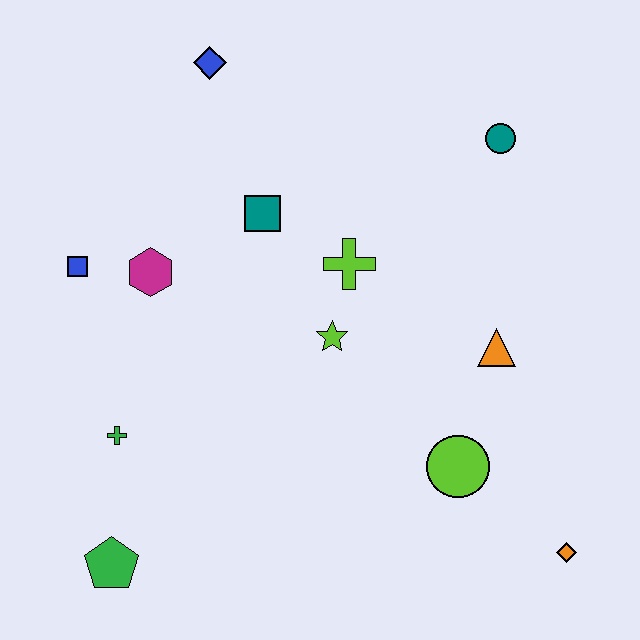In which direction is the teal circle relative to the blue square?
The teal circle is to the right of the blue square.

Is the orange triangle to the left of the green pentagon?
No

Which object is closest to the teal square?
The lime cross is closest to the teal square.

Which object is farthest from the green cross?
The teal circle is farthest from the green cross.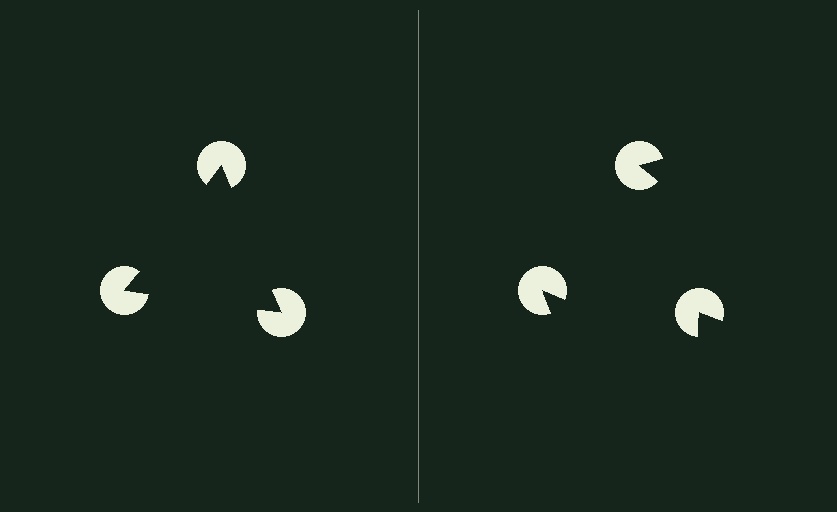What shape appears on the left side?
An illusory triangle.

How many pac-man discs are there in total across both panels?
6 — 3 on each side.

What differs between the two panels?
The pac-man discs are positioned identically on both sides; only the wedge orientations differ. On the left they align to a triangle; on the right they are misaligned.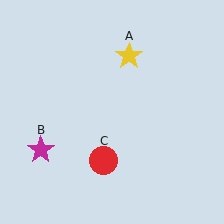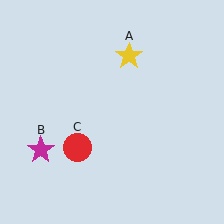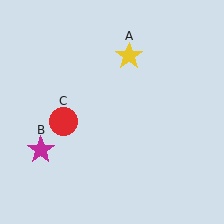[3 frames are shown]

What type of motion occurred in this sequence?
The red circle (object C) rotated clockwise around the center of the scene.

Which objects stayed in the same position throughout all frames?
Yellow star (object A) and magenta star (object B) remained stationary.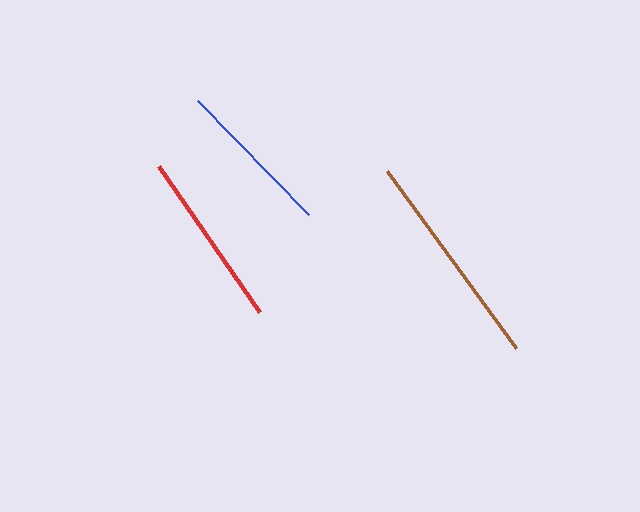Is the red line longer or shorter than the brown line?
The brown line is longer than the red line.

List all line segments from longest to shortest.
From longest to shortest: brown, red, blue.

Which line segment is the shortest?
The blue line is the shortest at approximately 159 pixels.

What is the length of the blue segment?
The blue segment is approximately 159 pixels long.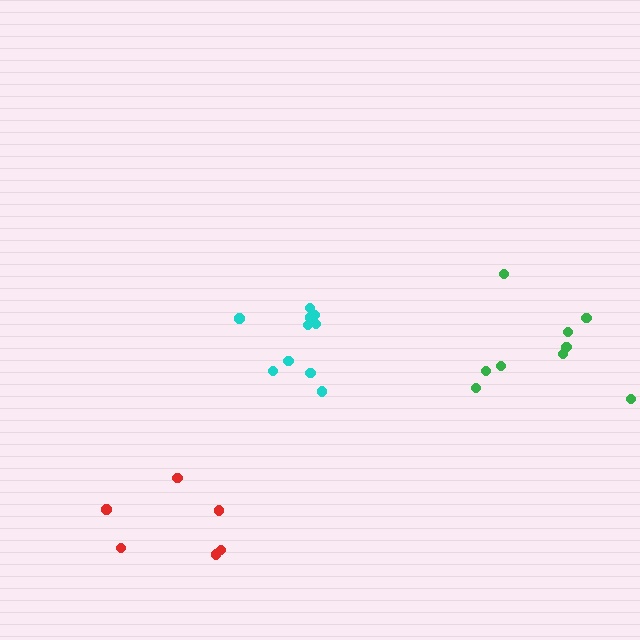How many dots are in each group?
Group 1: 10 dots, Group 2: 9 dots, Group 3: 6 dots (25 total).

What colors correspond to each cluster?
The clusters are colored: cyan, green, red.